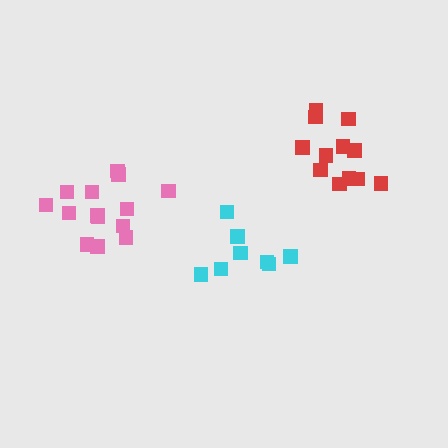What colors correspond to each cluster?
The clusters are colored: red, pink, cyan.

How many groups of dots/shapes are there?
There are 3 groups.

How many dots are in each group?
Group 1: 12 dots, Group 2: 14 dots, Group 3: 8 dots (34 total).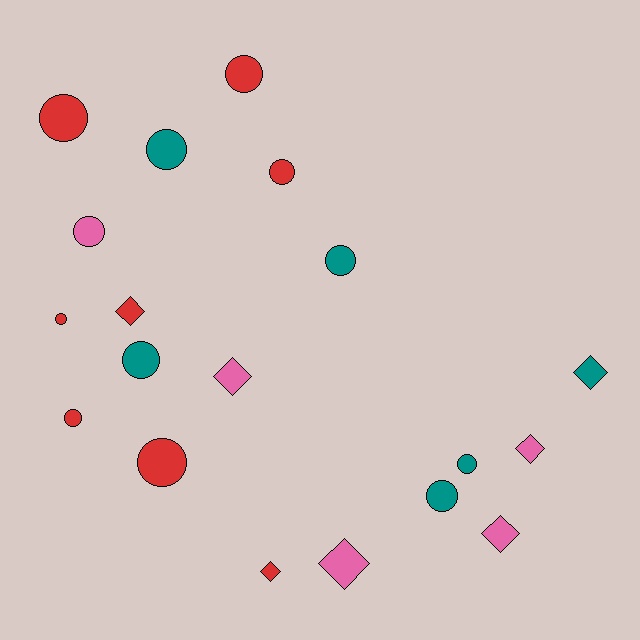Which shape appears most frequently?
Circle, with 12 objects.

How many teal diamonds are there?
There is 1 teal diamond.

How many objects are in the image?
There are 19 objects.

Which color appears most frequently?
Red, with 8 objects.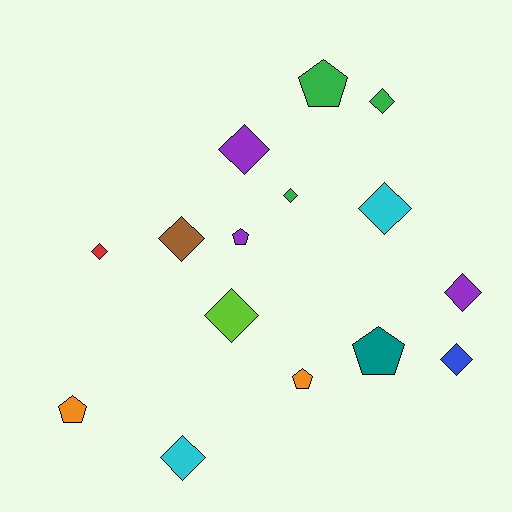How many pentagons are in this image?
There are 5 pentagons.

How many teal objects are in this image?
There is 1 teal object.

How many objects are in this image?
There are 15 objects.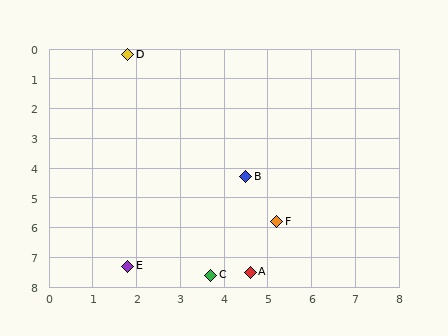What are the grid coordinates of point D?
Point D is at approximately (1.8, 0.2).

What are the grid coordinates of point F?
Point F is at approximately (5.2, 5.8).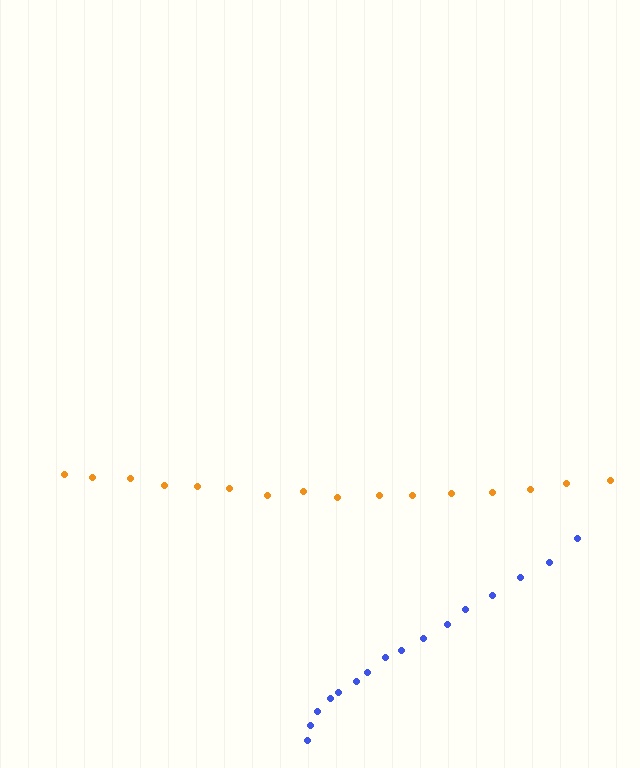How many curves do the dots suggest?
There are 2 distinct paths.